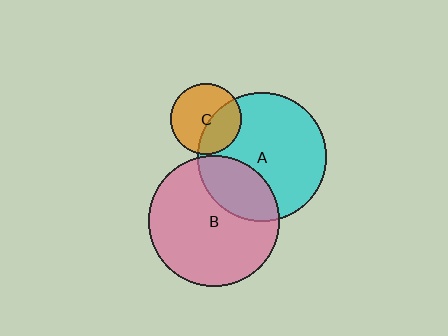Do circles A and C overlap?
Yes.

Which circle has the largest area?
Circle B (pink).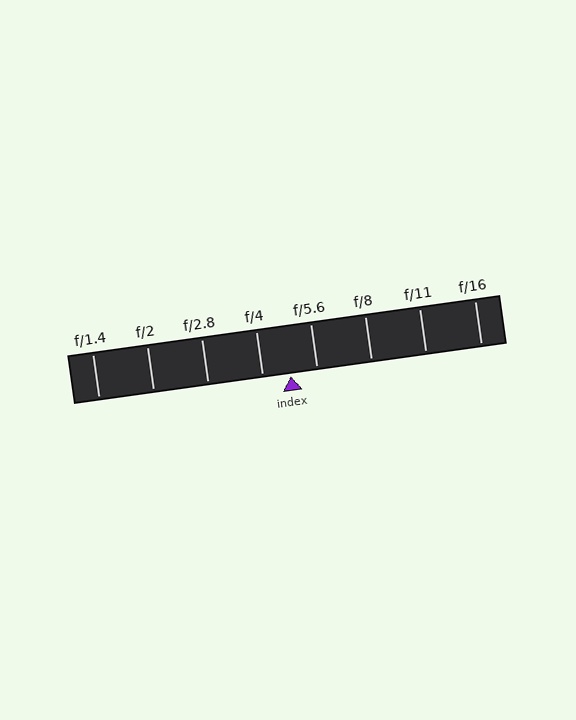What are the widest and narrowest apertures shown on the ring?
The widest aperture shown is f/1.4 and the narrowest is f/16.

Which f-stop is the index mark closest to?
The index mark is closest to f/5.6.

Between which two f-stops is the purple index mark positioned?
The index mark is between f/4 and f/5.6.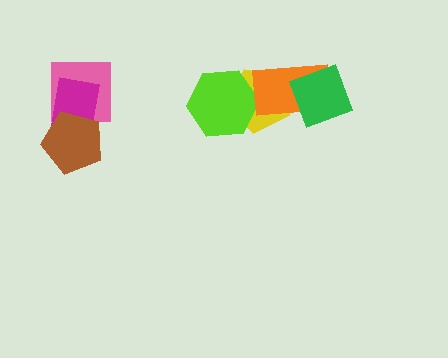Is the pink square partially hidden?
Yes, it is partially covered by another shape.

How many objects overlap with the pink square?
2 objects overlap with the pink square.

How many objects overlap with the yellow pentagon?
3 objects overlap with the yellow pentagon.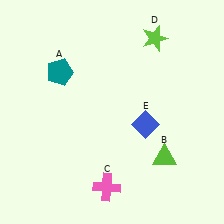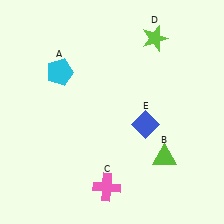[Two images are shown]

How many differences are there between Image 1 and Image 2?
There is 1 difference between the two images.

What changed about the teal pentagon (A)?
In Image 1, A is teal. In Image 2, it changed to cyan.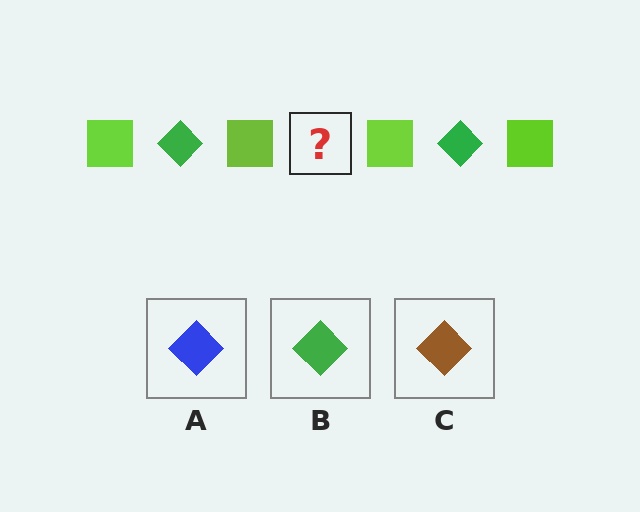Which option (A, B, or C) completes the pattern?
B.